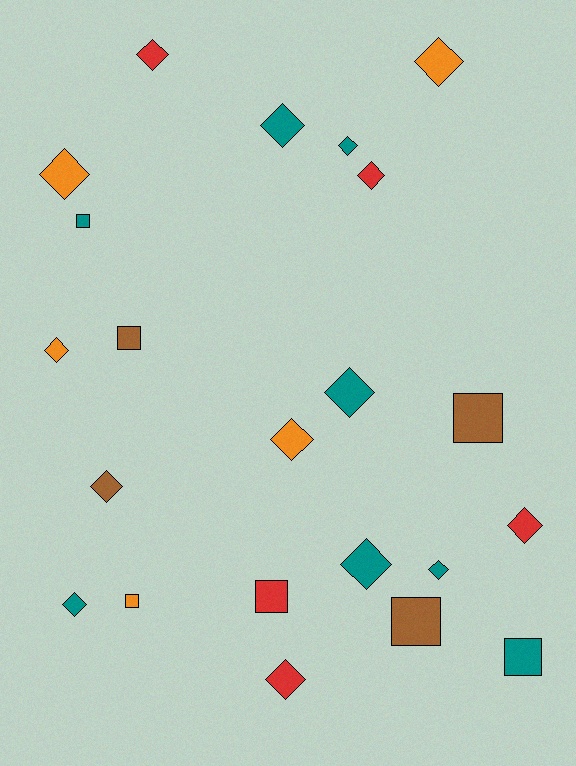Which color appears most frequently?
Teal, with 8 objects.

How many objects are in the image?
There are 22 objects.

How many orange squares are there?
There is 1 orange square.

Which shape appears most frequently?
Diamond, with 15 objects.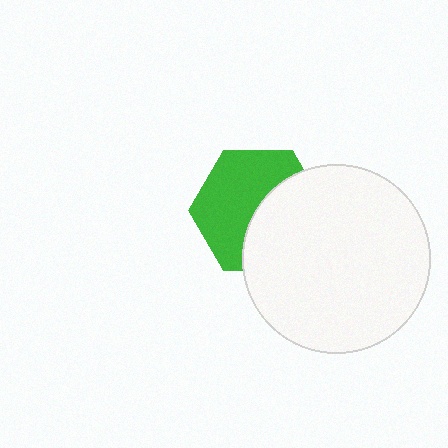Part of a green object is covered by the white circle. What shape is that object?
It is a hexagon.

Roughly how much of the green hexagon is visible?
About half of it is visible (roughly 55%).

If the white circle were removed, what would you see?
You would see the complete green hexagon.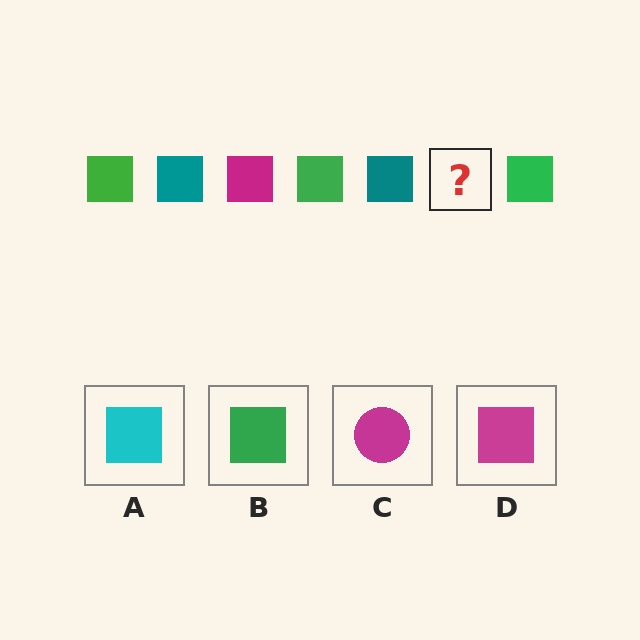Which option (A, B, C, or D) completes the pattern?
D.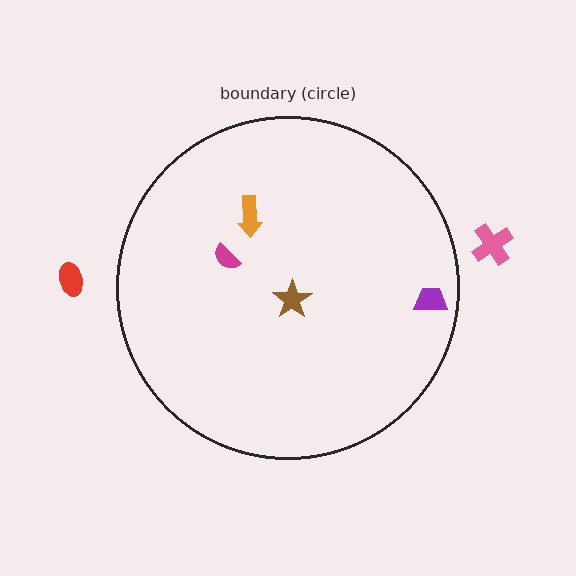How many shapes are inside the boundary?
4 inside, 2 outside.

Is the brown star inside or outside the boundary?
Inside.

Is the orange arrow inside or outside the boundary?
Inside.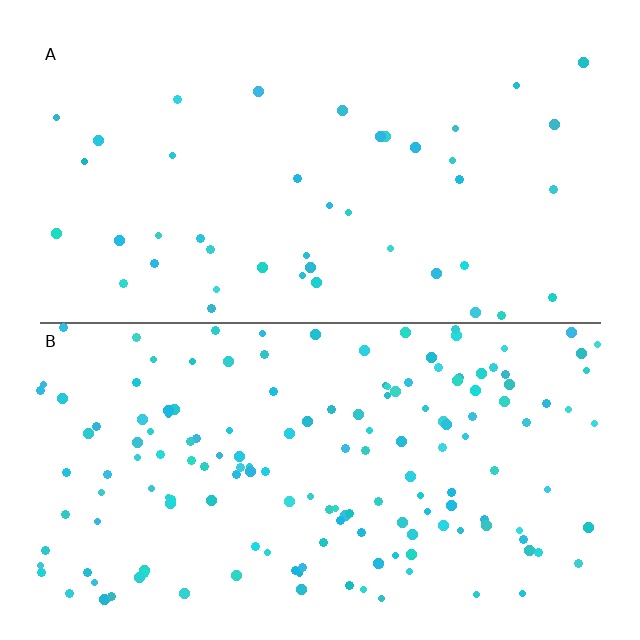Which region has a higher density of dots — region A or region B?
B (the bottom).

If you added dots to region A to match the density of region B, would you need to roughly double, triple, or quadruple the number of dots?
Approximately quadruple.